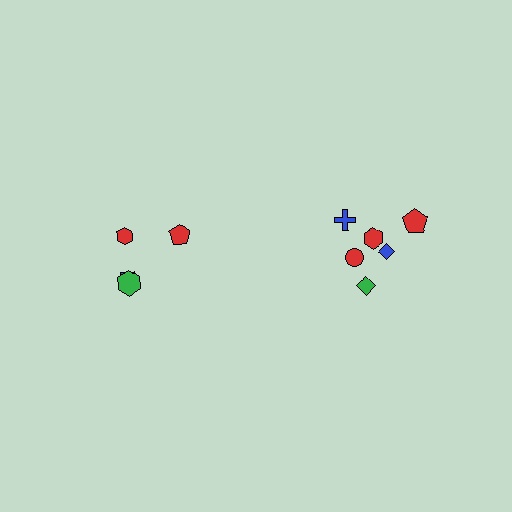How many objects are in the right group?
There are 6 objects.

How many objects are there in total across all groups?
There are 10 objects.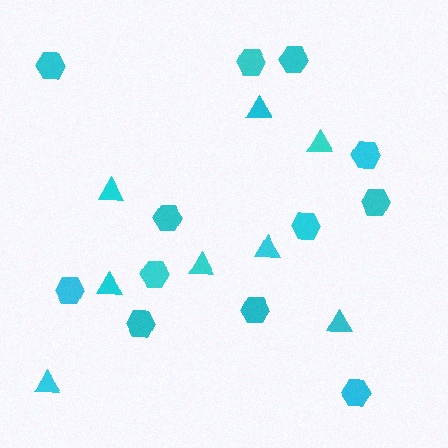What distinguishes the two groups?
There are 2 groups: one group of triangles (8) and one group of hexagons (12).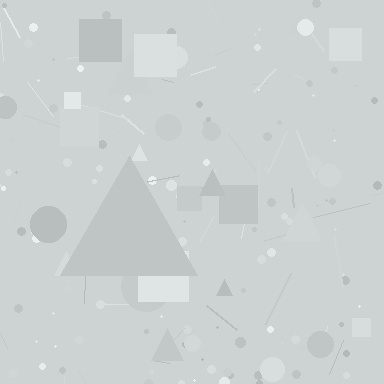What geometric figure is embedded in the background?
A triangle is embedded in the background.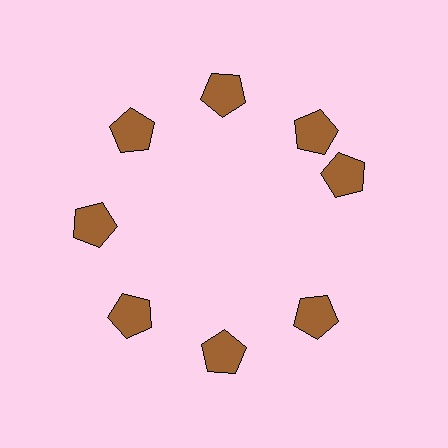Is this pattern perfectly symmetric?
No. The 8 brown pentagons are arranged in a ring, but one element near the 3 o'clock position is rotated out of alignment along the ring, breaking the 8-fold rotational symmetry.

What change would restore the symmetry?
The symmetry would be restored by rotating it back into even spacing with its neighbors so that all 8 pentagons sit at equal angles and equal distance from the center.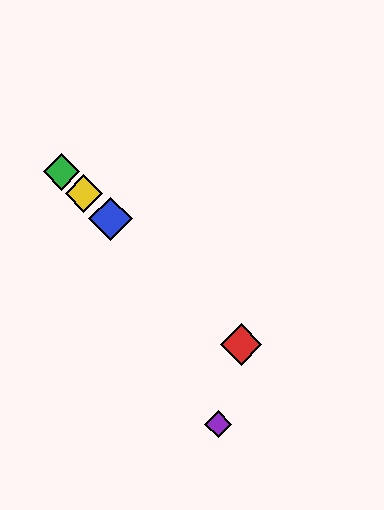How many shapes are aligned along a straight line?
4 shapes (the red diamond, the blue diamond, the green diamond, the yellow diamond) are aligned along a straight line.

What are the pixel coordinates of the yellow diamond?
The yellow diamond is at (84, 193).